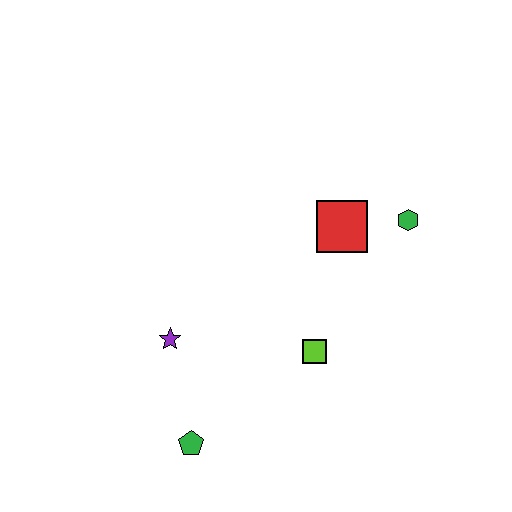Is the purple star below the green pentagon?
No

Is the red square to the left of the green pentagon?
No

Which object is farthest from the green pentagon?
The green hexagon is farthest from the green pentagon.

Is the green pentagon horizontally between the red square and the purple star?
Yes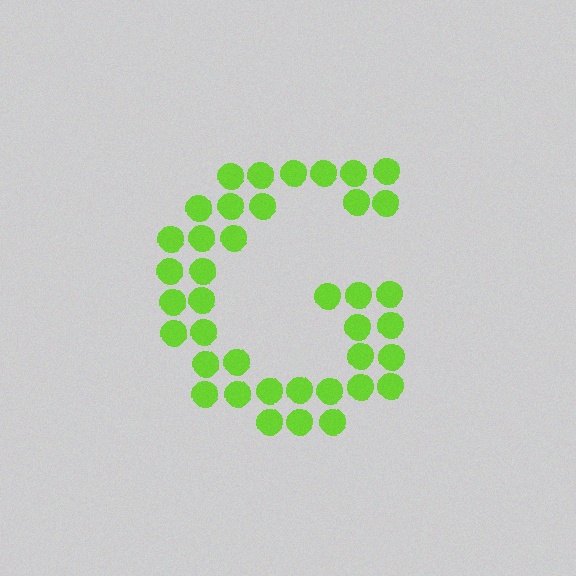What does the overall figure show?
The overall figure shows the letter G.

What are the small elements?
The small elements are circles.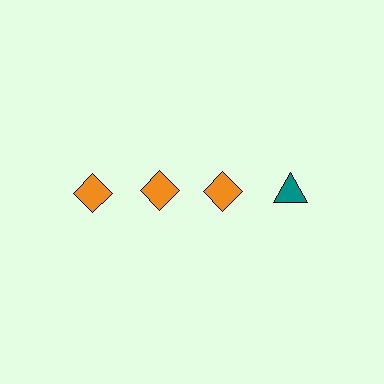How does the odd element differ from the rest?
It differs in both color (teal instead of orange) and shape (triangle instead of diamond).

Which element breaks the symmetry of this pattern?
The teal triangle in the top row, second from right column breaks the symmetry. All other shapes are orange diamonds.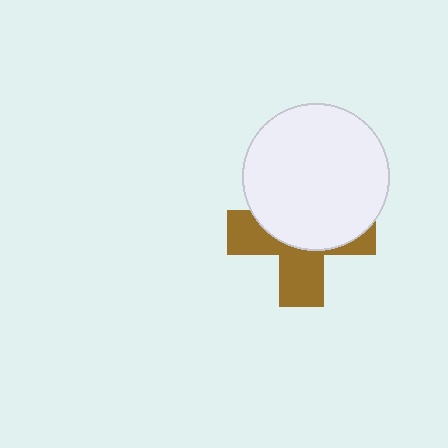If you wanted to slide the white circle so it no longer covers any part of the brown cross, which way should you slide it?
Slide it up — that is the most direct way to separate the two shapes.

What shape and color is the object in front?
The object in front is a white circle.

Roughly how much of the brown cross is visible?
About half of it is visible (roughly 46%).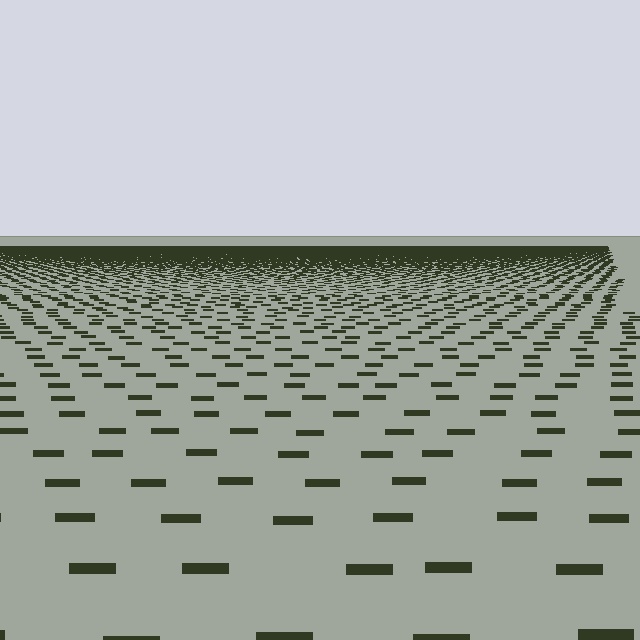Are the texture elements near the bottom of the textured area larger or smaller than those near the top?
Larger. Near the bottom, elements are closer to the viewer and appear at a bigger on-screen size.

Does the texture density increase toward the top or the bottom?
Density increases toward the top.